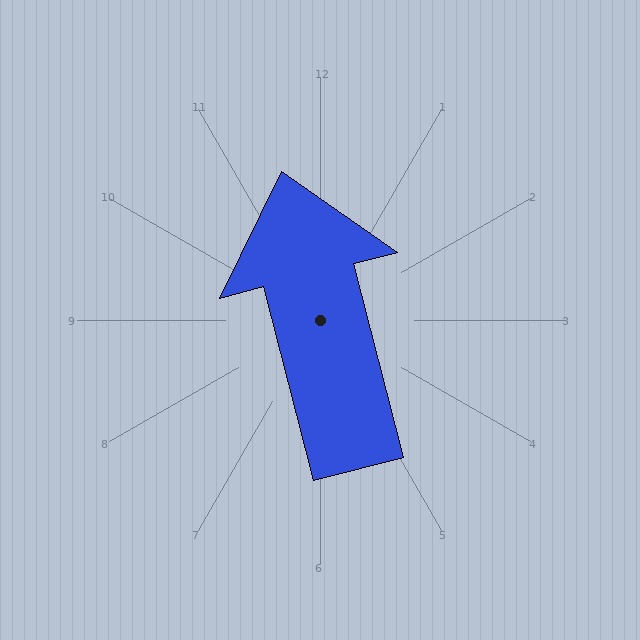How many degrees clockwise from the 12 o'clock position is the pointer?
Approximately 346 degrees.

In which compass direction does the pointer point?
North.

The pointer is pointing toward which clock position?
Roughly 12 o'clock.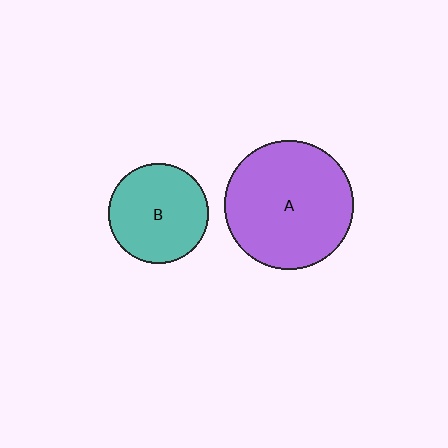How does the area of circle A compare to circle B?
Approximately 1.7 times.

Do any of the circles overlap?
No, none of the circles overlap.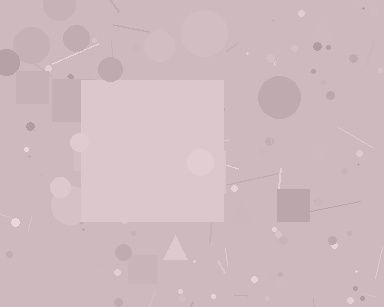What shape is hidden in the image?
A square is hidden in the image.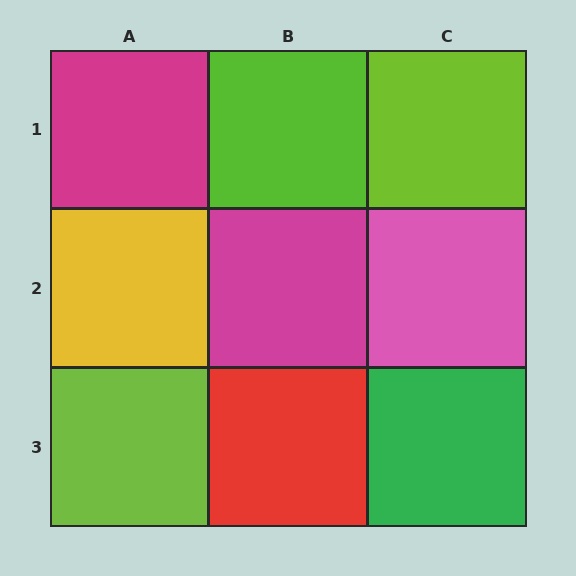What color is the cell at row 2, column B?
Magenta.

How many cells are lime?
3 cells are lime.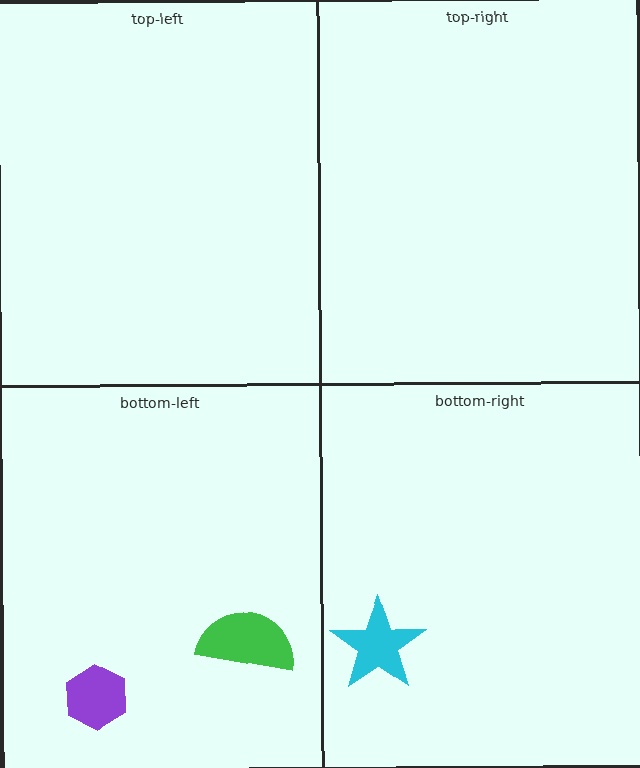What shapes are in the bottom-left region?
The purple hexagon, the green semicircle.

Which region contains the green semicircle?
The bottom-left region.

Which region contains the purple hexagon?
The bottom-left region.